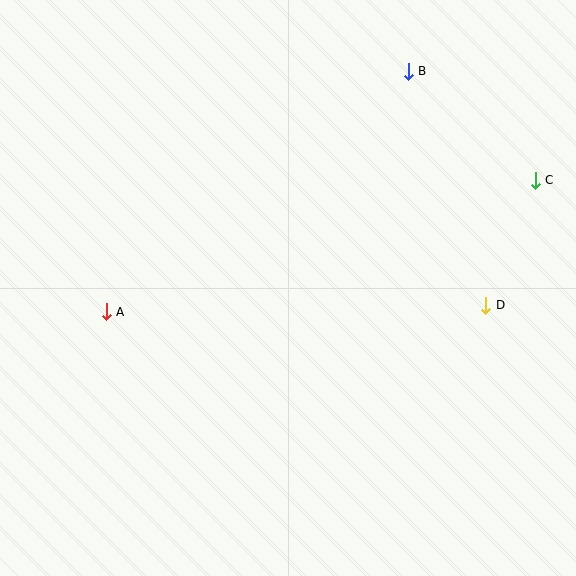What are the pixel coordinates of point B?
Point B is at (408, 71).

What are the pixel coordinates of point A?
Point A is at (106, 312).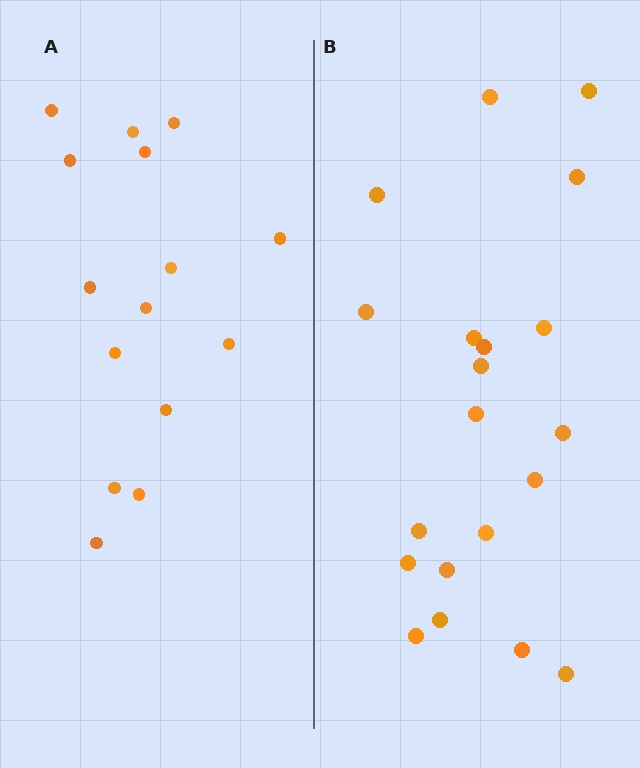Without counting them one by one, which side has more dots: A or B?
Region B (the right region) has more dots.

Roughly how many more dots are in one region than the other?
Region B has about 5 more dots than region A.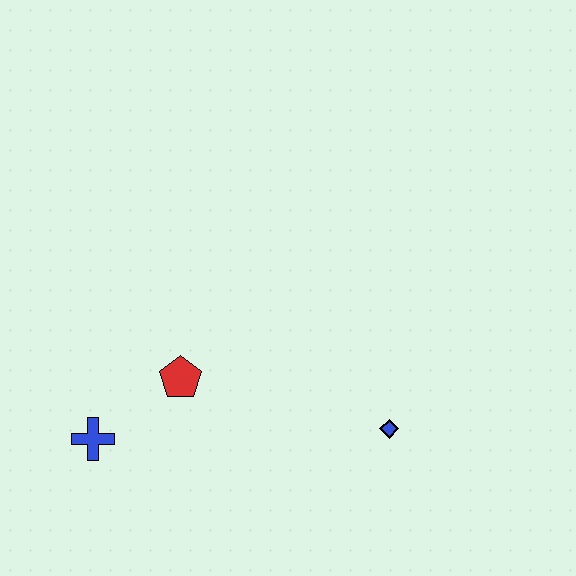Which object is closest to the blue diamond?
The red pentagon is closest to the blue diamond.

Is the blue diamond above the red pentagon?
No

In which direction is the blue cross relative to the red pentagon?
The blue cross is to the left of the red pentagon.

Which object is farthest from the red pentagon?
The blue diamond is farthest from the red pentagon.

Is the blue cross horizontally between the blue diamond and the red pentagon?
No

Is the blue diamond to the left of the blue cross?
No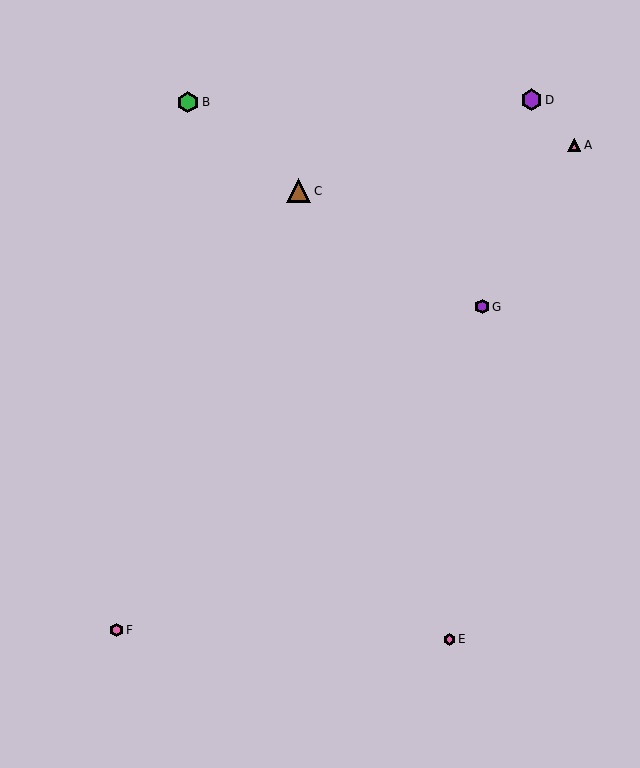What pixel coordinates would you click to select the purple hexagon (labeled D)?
Click at (532, 100) to select the purple hexagon D.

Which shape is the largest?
The brown triangle (labeled C) is the largest.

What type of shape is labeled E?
Shape E is a pink hexagon.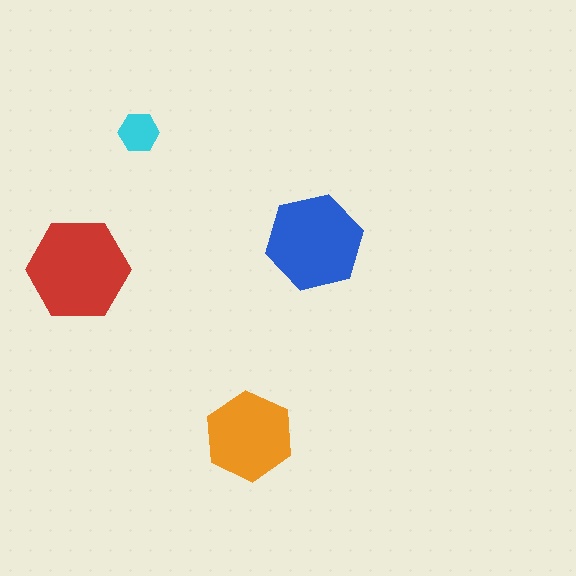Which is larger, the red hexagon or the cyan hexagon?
The red one.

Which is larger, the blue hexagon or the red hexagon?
The red one.